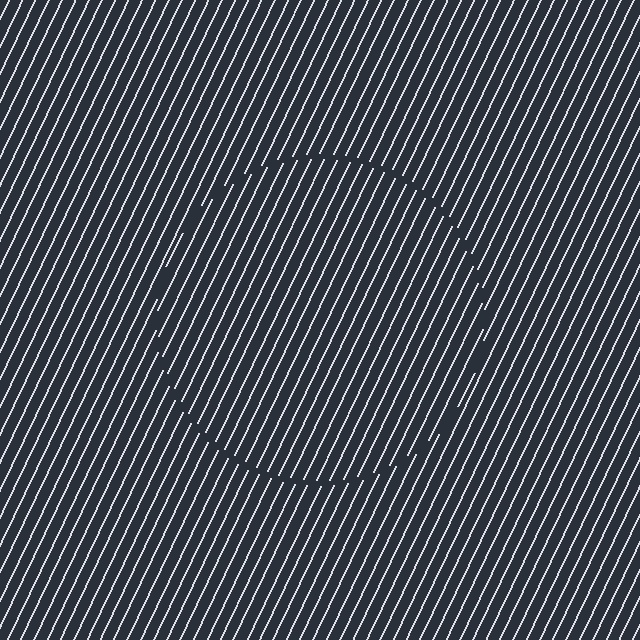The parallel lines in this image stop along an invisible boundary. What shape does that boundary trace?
An illusory circle. The interior of the shape contains the same grating, shifted by half a period — the contour is defined by the phase discontinuity where line-ends from the inner and outer gratings abut.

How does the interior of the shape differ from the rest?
The interior of the shape contains the same grating, shifted by half a period — the contour is defined by the phase discontinuity where line-ends from the inner and outer gratings abut.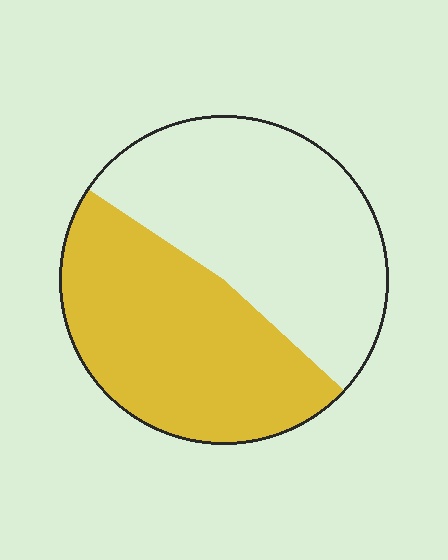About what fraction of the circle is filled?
About one half (1/2).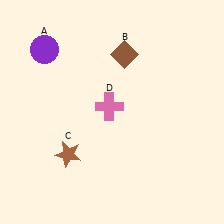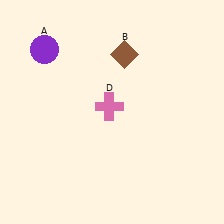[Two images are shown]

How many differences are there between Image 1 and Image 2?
There is 1 difference between the two images.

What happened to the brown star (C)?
The brown star (C) was removed in Image 2. It was in the bottom-left area of Image 1.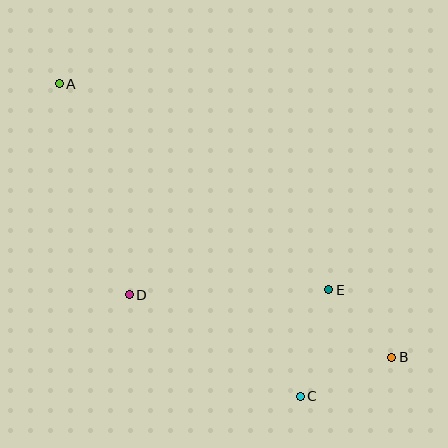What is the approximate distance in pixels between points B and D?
The distance between B and D is approximately 270 pixels.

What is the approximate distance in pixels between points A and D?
The distance between A and D is approximately 222 pixels.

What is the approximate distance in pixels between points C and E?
The distance between C and E is approximately 110 pixels.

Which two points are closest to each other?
Points B and E are closest to each other.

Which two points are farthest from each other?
Points A and B are farthest from each other.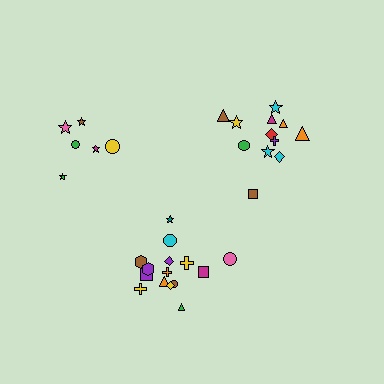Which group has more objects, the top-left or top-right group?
The top-right group.